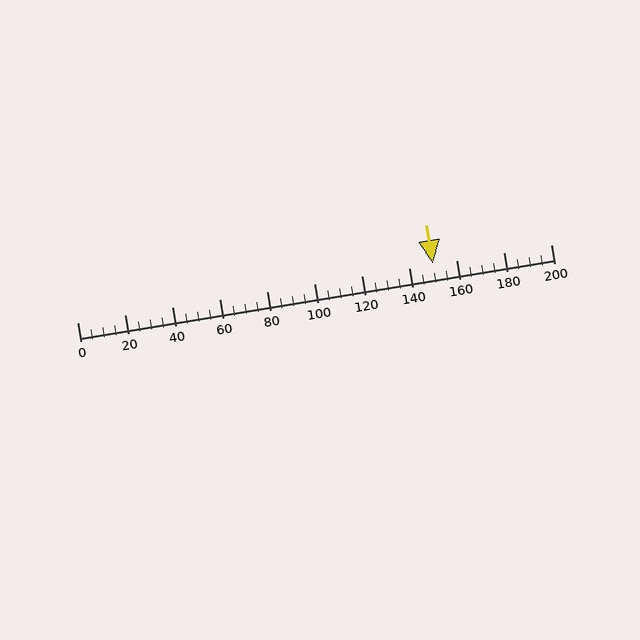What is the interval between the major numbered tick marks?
The major tick marks are spaced 20 units apart.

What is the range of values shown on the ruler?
The ruler shows values from 0 to 200.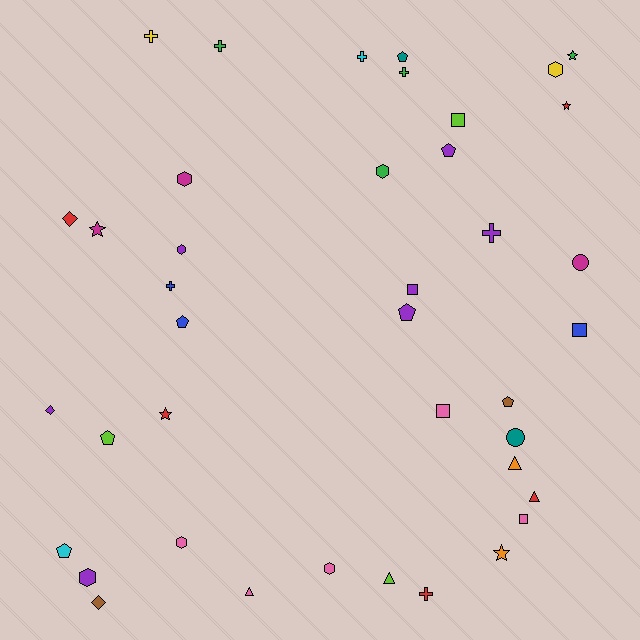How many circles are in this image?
There are 2 circles.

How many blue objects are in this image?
There are 3 blue objects.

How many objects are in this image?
There are 40 objects.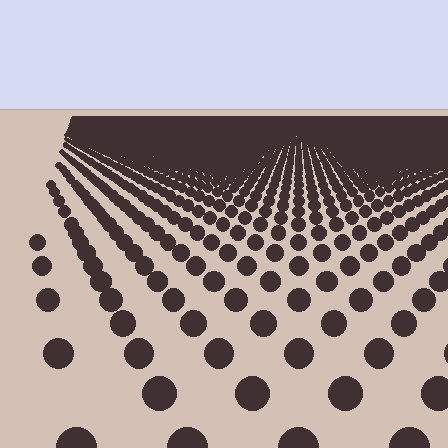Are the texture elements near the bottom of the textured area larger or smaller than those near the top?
Larger. Near the bottom, elements are closer to the viewer and appear at a bigger on-screen size.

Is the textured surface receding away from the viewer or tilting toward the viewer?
The surface is receding away from the viewer. Texture elements get smaller and denser toward the top.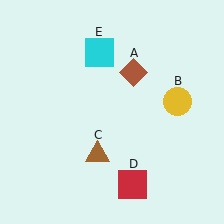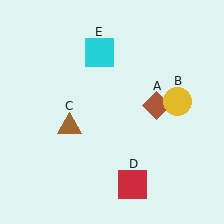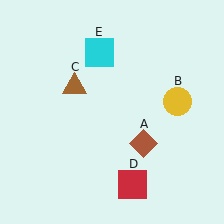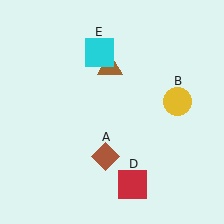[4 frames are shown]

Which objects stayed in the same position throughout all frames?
Yellow circle (object B) and red square (object D) and cyan square (object E) remained stationary.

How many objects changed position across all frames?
2 objects changed position: brown diamond (object A), brown triangle (object C).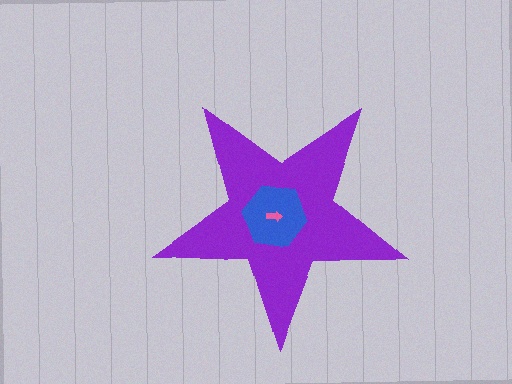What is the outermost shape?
The purple star.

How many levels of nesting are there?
3.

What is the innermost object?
The pink arrow.